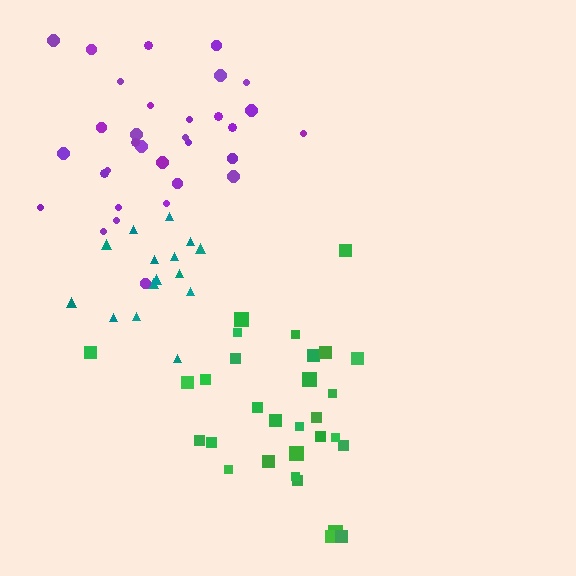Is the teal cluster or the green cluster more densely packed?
Teal.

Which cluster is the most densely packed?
Teal.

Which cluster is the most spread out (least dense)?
Green.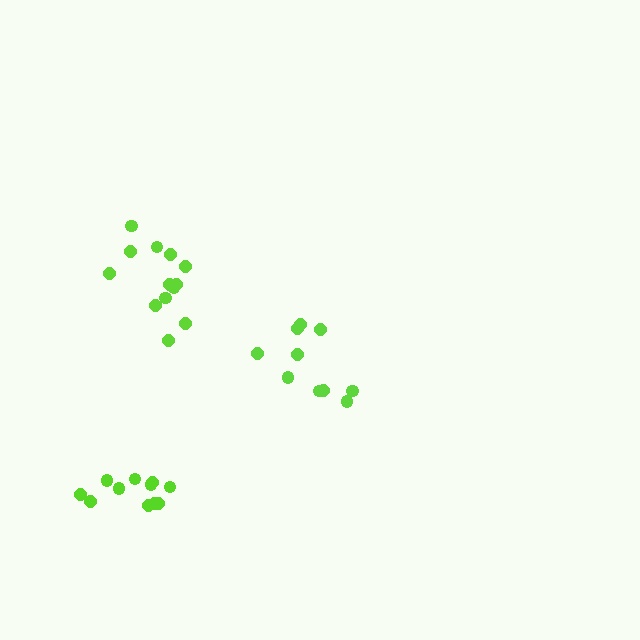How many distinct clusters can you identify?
There are 3 distinct clusters.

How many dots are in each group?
Group 1: 11 dots, Group 2: 10 dots, Group 3: 13 dots (34 total).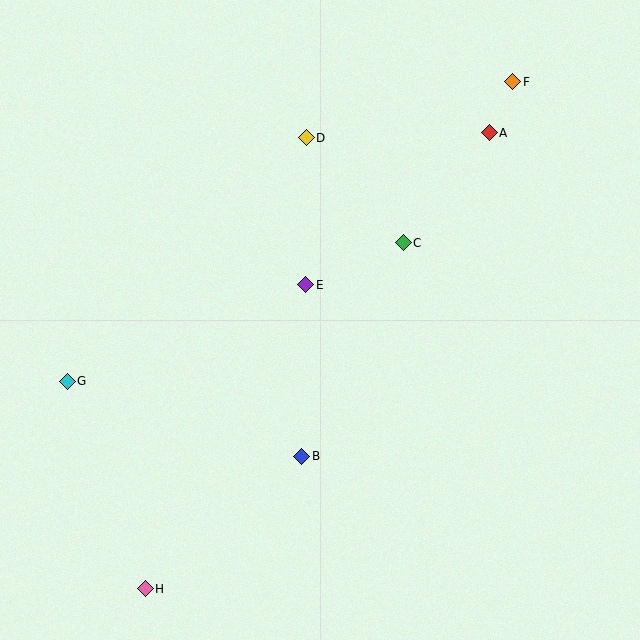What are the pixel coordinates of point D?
Point D is at (306, 138).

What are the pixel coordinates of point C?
Point C is at (403, 243).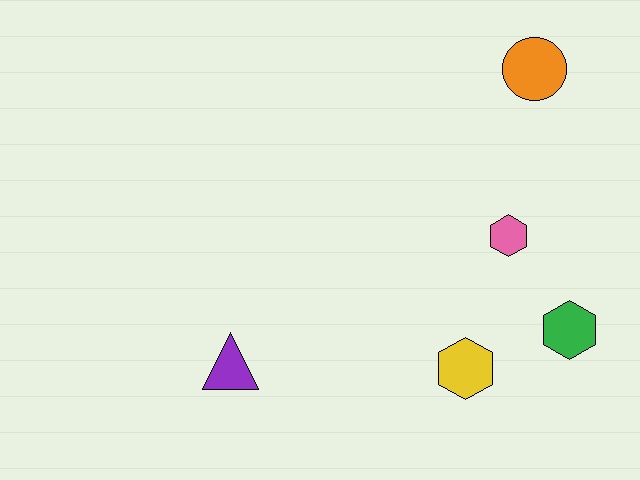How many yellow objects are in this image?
There is 1 yellow object.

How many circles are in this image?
There is 1 circle.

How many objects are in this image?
There are 5 objects.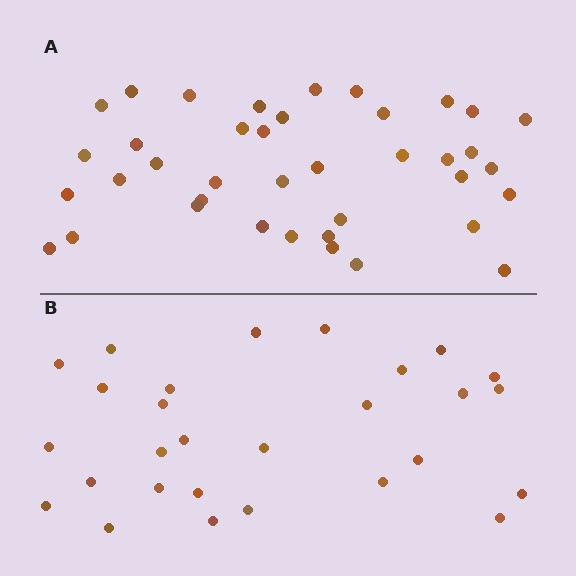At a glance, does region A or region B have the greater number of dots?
Region A (the top region) has more dots.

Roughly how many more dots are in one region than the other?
Region A has roughly 12 or so more dots than region B.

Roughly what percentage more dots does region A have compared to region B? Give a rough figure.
About 40% more.